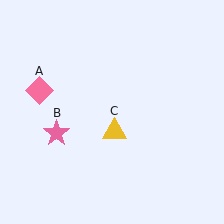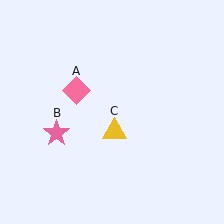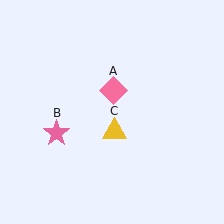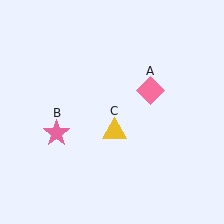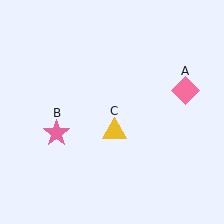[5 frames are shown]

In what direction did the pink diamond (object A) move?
The pink diamond (object A) moved right.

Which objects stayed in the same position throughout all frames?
Pink star (object B) and yellow triangle (object C) remained stationary.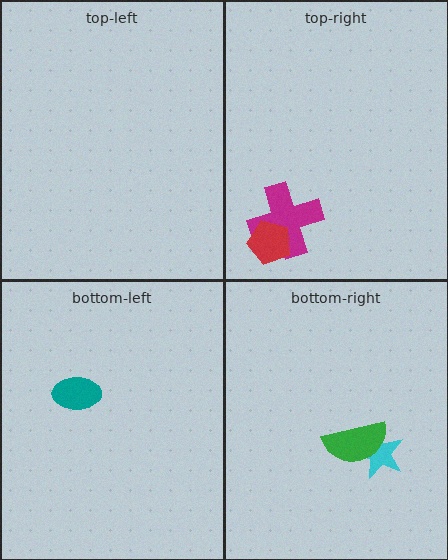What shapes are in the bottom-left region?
The teal ellipse.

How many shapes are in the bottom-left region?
1.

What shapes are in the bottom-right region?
The cyan star, the green semicircle.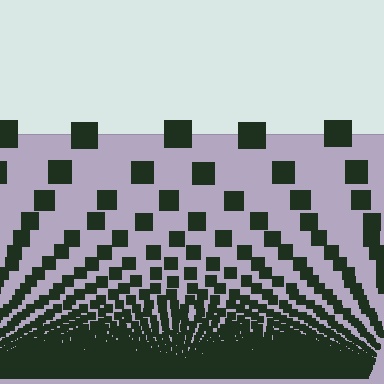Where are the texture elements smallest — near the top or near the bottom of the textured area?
Near the bottom.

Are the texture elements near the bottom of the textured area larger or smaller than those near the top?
Smaller. The gradient is inverted — elements near the bottom are smaller and denser.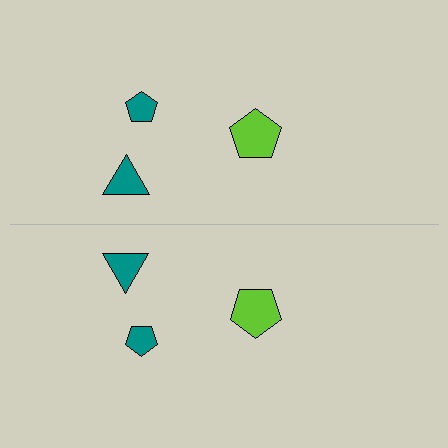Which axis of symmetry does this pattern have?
The pattern has a horizontal axis of symmetry running through the center of the image.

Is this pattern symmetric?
Yes, this pattern has bilateral (reflection) symmetry.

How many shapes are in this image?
There are 6 shapes in this image.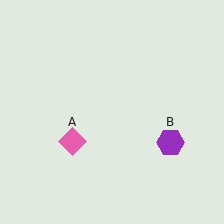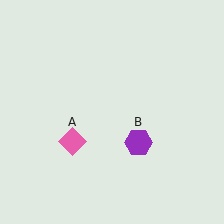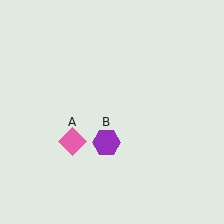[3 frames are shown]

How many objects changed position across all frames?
1 object changed position: purple hexagon (object B).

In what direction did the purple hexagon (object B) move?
The purple hexagon (object B) moved left.